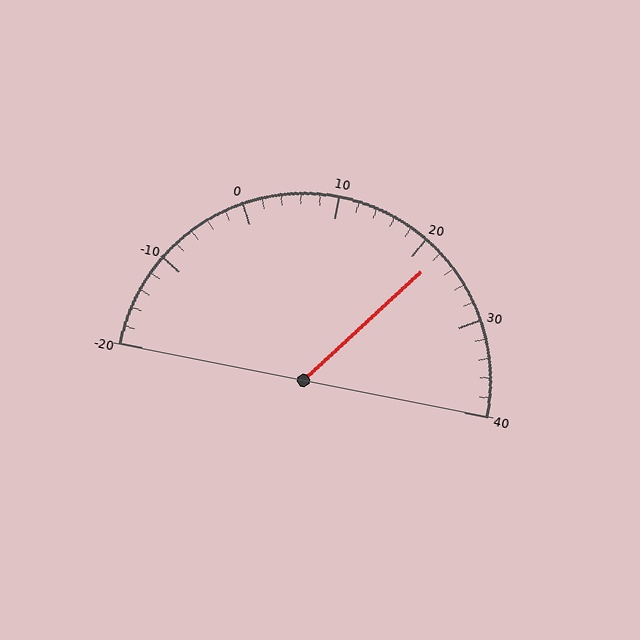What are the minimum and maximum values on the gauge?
The gauge ranges from -20 to 40.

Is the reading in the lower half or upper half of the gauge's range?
The reading is in the upper half of the range (-20 to 40).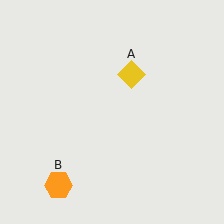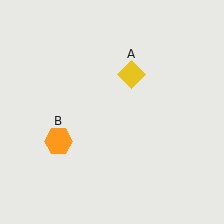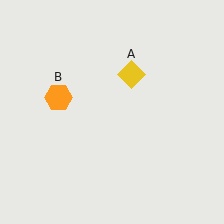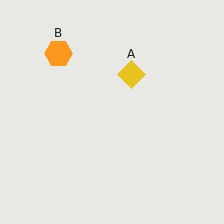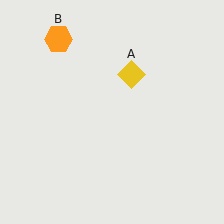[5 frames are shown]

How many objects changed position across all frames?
1 object changed position: orange hexagon (object B).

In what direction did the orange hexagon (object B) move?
The orange hexagon (object B) moved up.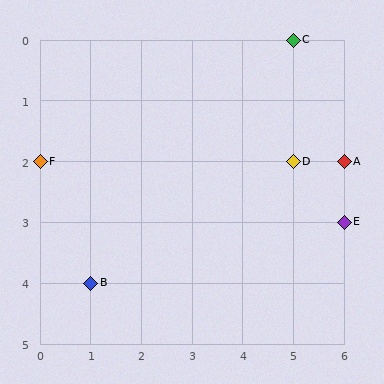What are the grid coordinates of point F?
Point F is at grid coordinates (0, 2).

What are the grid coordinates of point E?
Point E is at grid coordinates (6, 3).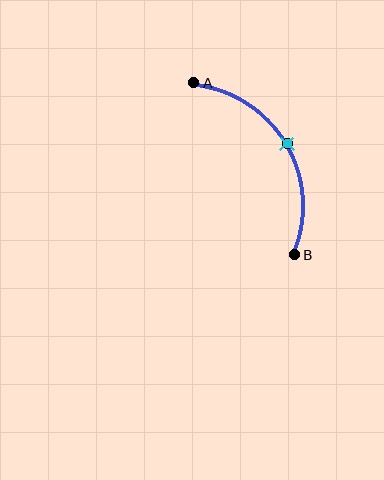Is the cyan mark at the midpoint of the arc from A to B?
Yes. The cyan mark lies on the arc at equal arc-length from both A and B — it is the arc midpoint.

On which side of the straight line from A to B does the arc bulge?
The arc bulges to the right of the straight line connecting A and B.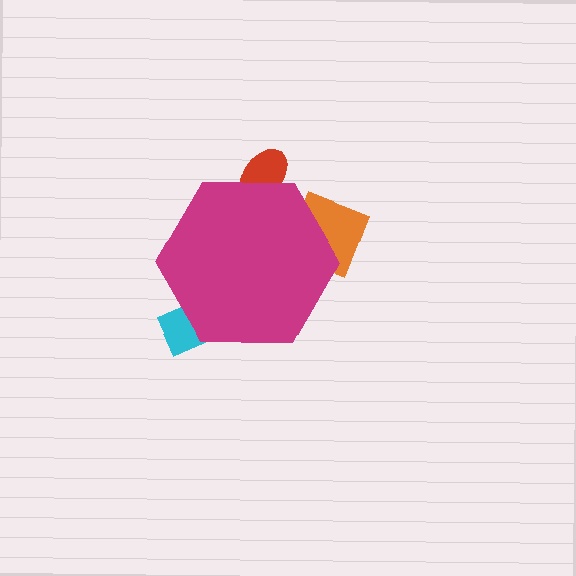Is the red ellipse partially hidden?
Yes, the red ellipse is partially hidden behind the magenta hexagon.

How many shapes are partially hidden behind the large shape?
3 shapes are partially hidden.